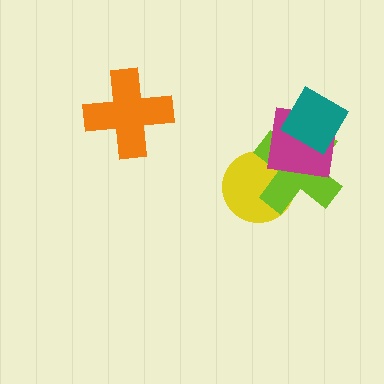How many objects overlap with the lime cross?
3 objects overlap with the lime cross.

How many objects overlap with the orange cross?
0 objects overlap with the orange cross.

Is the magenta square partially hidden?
Yes, it is partially covered by another shape.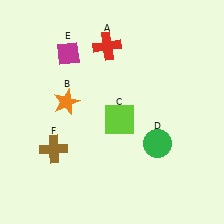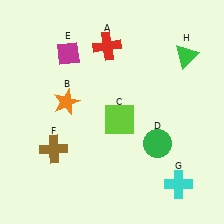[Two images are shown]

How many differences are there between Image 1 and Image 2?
There are 2 differences between the two images.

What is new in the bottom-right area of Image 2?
A cyan cross (G) was added in the bottom-right area of Image 2.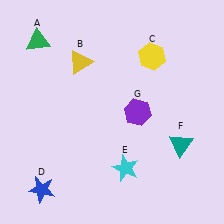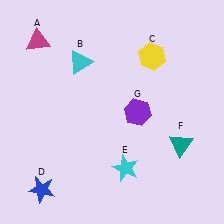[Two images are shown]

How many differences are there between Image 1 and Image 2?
There are 2 differences between the two images.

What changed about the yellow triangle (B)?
In Image 1, B is yellow. In Image 2, it changed to cyan.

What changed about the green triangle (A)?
In Image 1, A is green. In Image 2, it changed to magenta.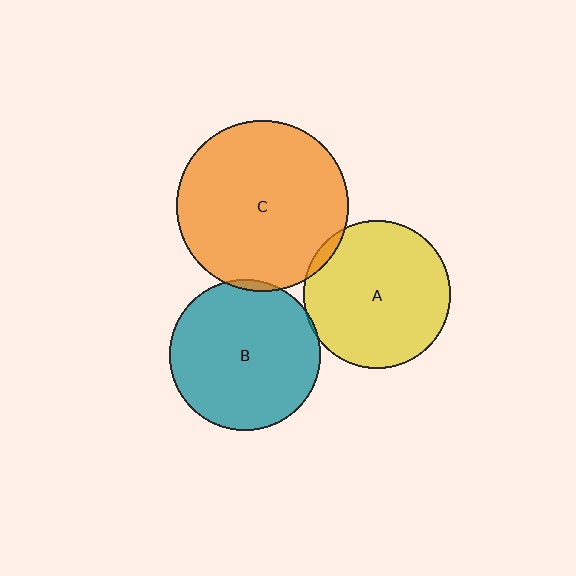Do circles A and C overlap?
Yes.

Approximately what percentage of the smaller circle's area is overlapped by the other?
Approximately 5%.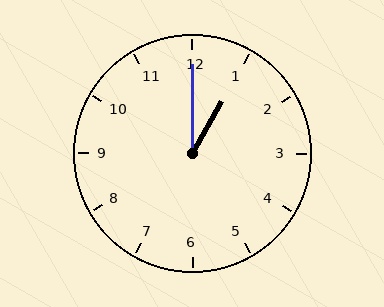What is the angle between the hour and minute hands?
Approximately 30 degrees.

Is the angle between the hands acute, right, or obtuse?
It is acute.